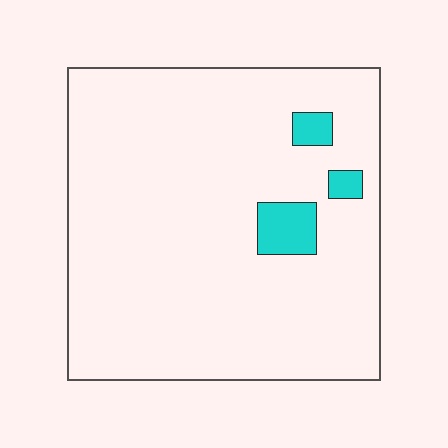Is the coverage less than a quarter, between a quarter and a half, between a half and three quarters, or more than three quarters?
Less than a quarter.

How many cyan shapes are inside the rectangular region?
3.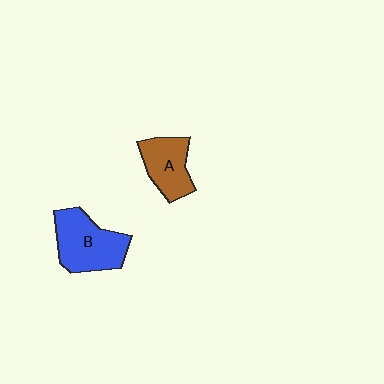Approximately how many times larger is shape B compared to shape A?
Approximately 1.4 times.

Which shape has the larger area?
Shape B (blue).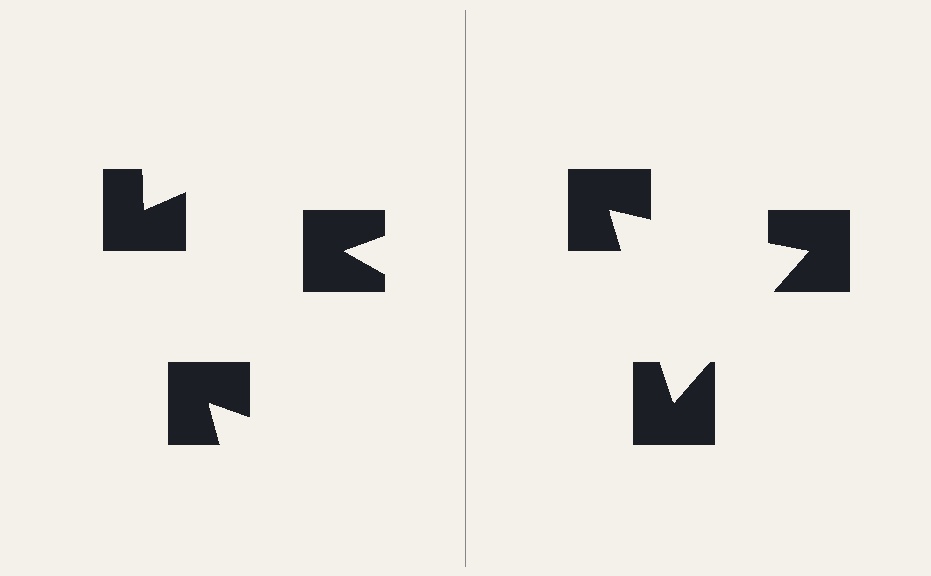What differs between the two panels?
The notched squares are positioned identically on both sides; only the wedge orientations differ. On the right they align to a triangle; on the left they are misaligned.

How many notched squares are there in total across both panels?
6 — 3 on each side.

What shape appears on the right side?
An illusory triangle.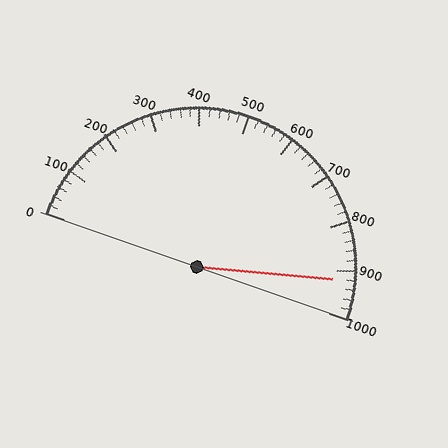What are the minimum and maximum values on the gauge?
The gauge ranges from 0 to 1000.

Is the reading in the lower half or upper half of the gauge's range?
The reading is in the upper half of the range (0 to 1000).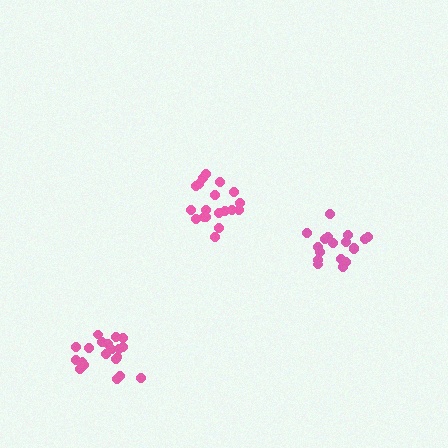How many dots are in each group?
Group 1: 18 dots, Group 2: 19 dots, Group 3: 20 dots (57 total).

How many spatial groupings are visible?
There are 3 spatial groupings.